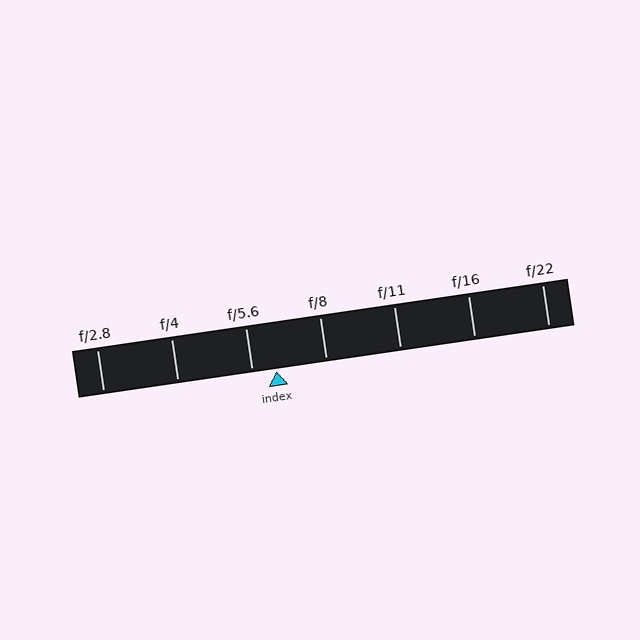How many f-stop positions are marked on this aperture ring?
There are 7 f-stop positions marked.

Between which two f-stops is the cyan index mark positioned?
The index mark is between f/5.6 and f/8.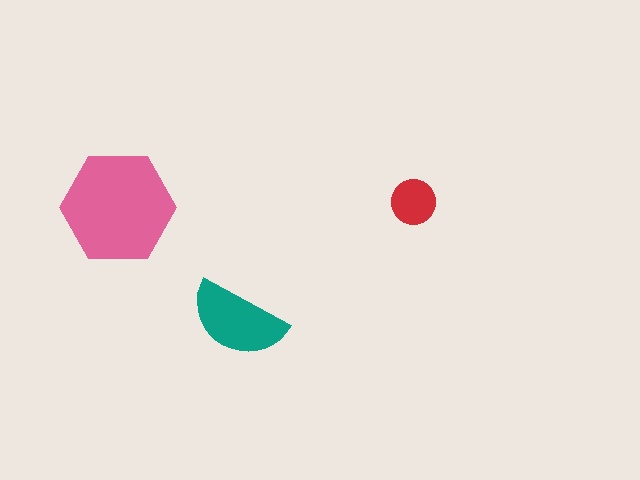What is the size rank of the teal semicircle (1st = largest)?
2nd.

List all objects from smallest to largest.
The red circle, the teal semicircle, the pink hexagon.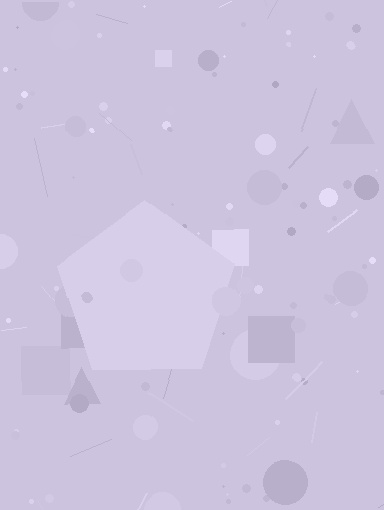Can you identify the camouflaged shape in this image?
The camouflaged shape is a pentagon.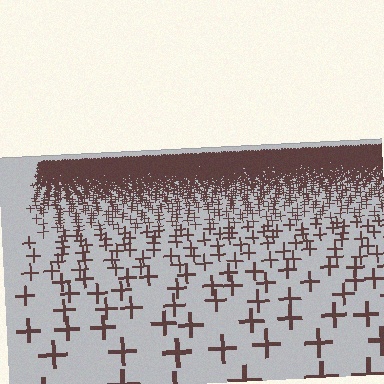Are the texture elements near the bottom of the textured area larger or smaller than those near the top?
Larger. Near the bottom, elements are closer to the viewer and appear at a bigger on-screen size.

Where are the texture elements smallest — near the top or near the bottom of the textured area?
Near the top.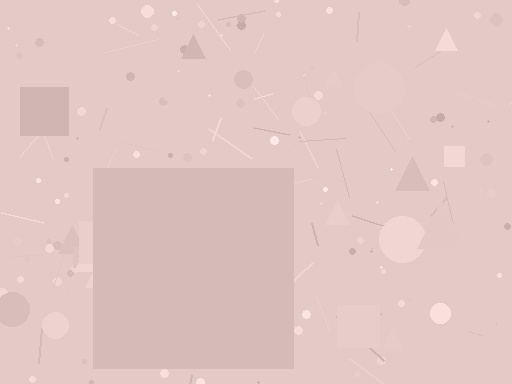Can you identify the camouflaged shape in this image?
The camouflaged shape is a square.